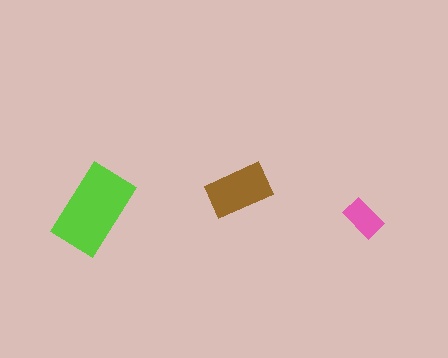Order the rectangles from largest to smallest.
the lime one, the brown one, the pink one.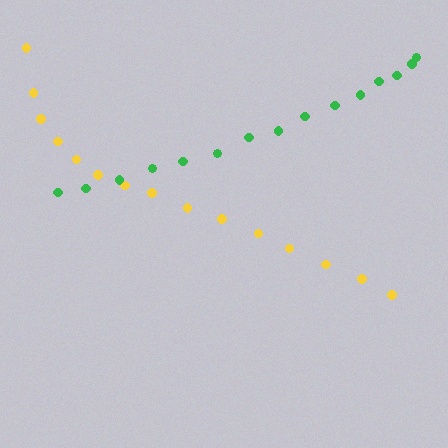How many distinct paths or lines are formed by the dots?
There are 2 distinct paths.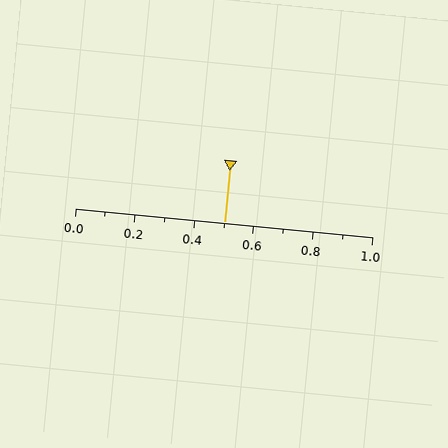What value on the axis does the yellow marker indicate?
The marker indicates approximately 0.5.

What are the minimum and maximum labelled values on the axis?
The axis runs from 0.0 to 1.0.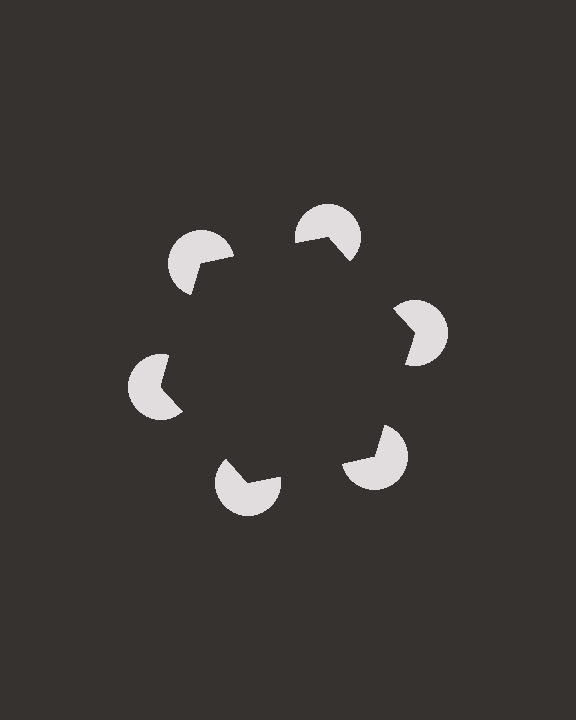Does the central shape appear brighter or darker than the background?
It typically appears slightly darker than the background, even though no actual brightness change is drawn.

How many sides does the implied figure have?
6 sides.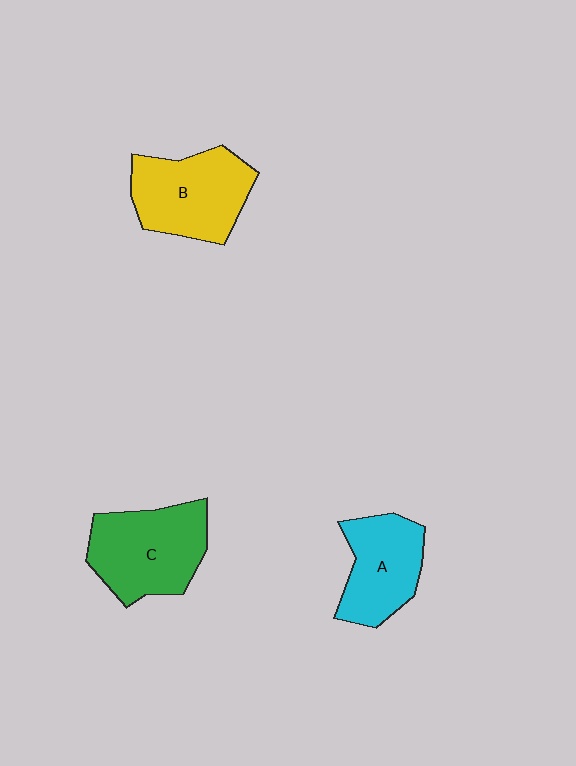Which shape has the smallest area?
Shape A (cyan).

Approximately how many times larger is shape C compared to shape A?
Approximately 1.3 times.